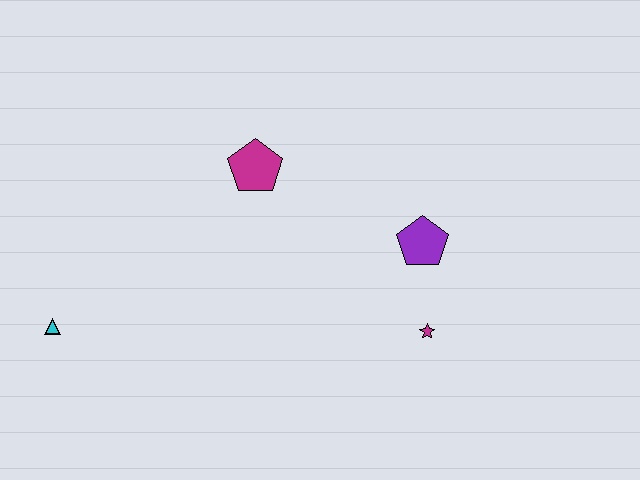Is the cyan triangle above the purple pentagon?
No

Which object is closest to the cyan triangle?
The magenta pentagon is closest to the cyan triangle.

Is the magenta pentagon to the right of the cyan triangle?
Yes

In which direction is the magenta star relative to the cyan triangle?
The magenta star is to the right of the cyan triangle.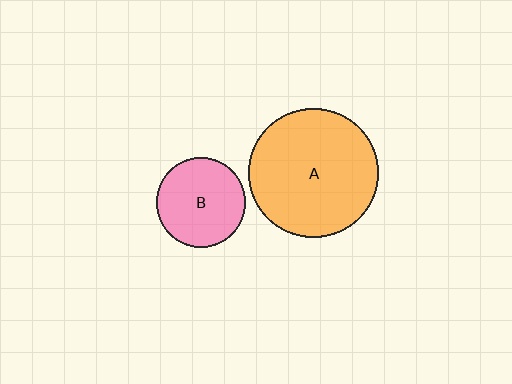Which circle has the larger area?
Circle A (orange).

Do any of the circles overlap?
No, none of the circles overlap.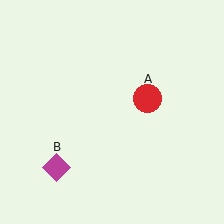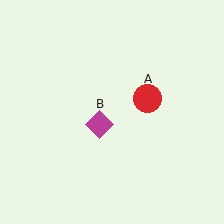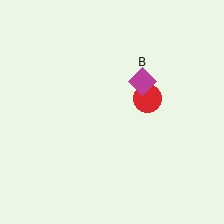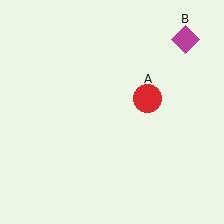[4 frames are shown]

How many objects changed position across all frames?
1 object changed position: magenta diamond (object B).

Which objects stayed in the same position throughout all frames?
Red circle (object A) remained stationary.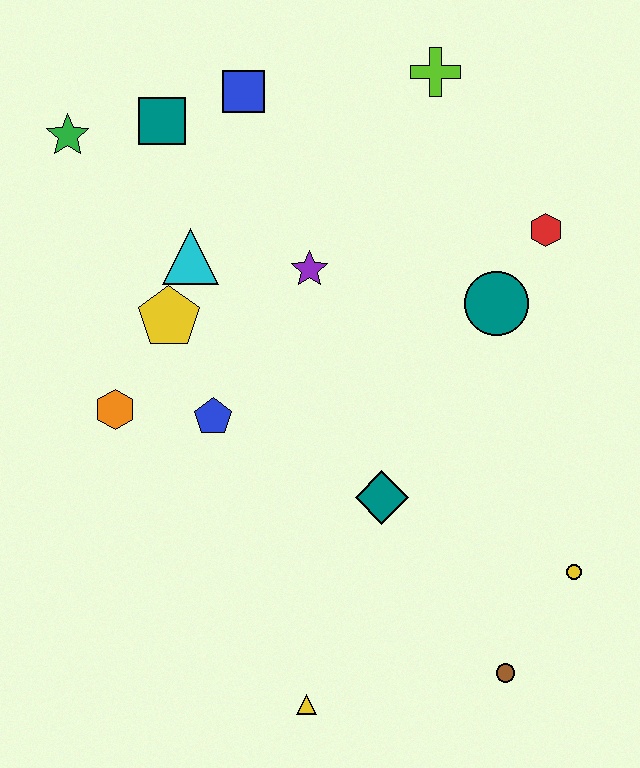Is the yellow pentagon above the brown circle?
Yes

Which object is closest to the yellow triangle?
The brown circle is closest to the yellow triangle.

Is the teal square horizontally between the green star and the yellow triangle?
Yes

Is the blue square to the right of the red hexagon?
No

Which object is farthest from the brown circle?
The green star is farthest from the brown circle.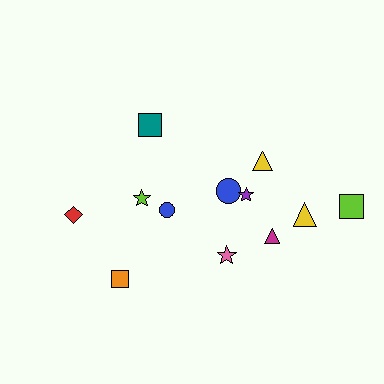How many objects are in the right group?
There are 7 objects.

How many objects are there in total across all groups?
There are 12 objects.